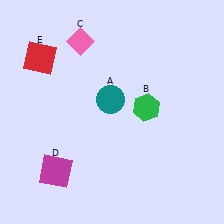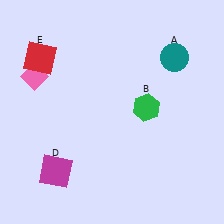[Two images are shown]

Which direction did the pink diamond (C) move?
The pink diamond (C) moved left.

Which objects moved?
The objects that moved are: the teal circle (A), the pink diamond (C).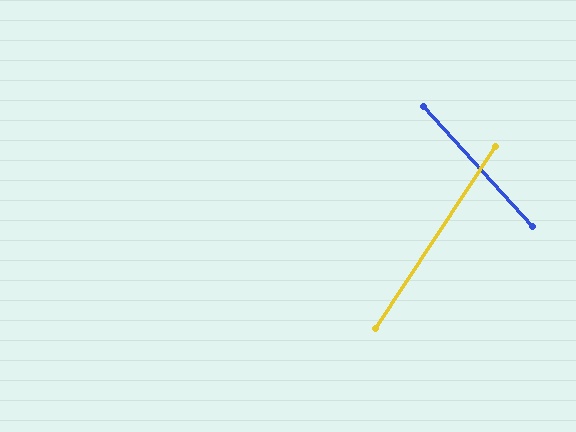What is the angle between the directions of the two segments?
Approximately 76 degrees.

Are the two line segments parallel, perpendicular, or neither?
Neither parallel nor perpendicular — they differ by about 76°.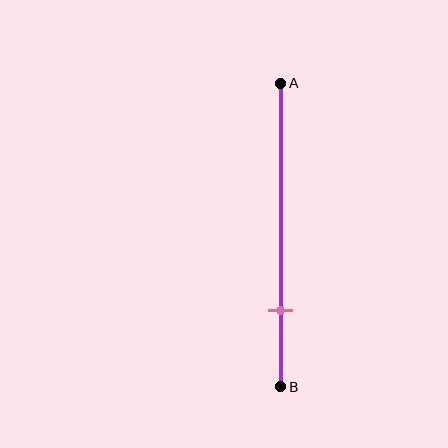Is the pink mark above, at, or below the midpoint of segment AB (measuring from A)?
The pink mark is below the midpoint of segment AB.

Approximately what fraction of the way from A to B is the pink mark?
The pink mark is approximately 75% of the way from A to B.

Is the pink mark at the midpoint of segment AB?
No, the mark is at about 75% from A, not at the 50% midpoint.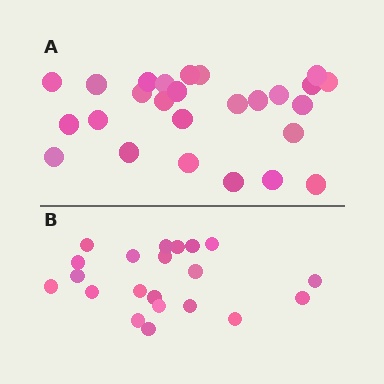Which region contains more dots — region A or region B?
Region A (the top region) has more dots.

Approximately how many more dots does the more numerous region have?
Region A has about 5 more dots than region B.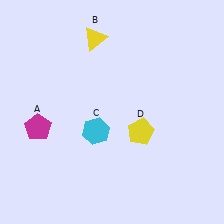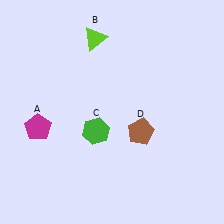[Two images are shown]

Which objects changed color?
B changed from yellow to lime. C changed from cyan to green. D changed from yellow to brown.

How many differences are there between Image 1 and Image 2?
There are 3 differences between the two images.